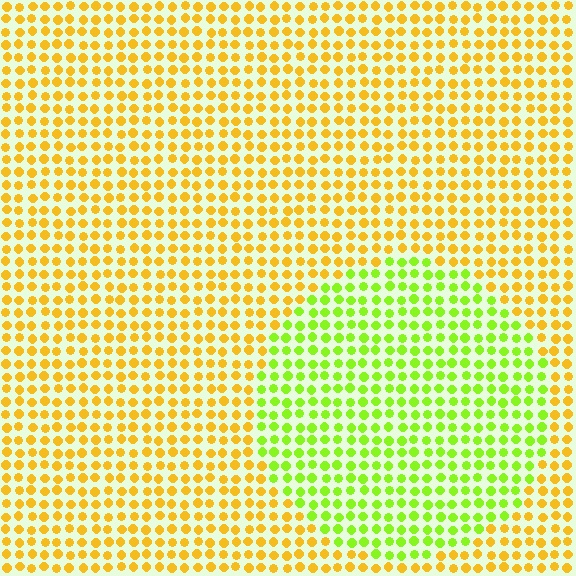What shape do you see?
I see a circle.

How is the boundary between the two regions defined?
The boundary is defined purely by a slight shift in hue (about 47 degrees). Spacing, size, and orientation are identical on both sides.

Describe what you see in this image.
The image is filled with small yellow elements in a uniform arrangement. A circle-shaped region is visible where the elements are tinted to a slightly different hue, forming a subtle color boundary.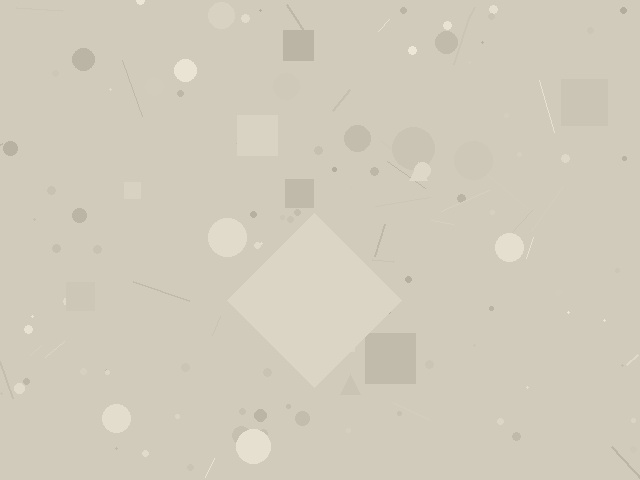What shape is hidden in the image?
A diamond is hidden in the image.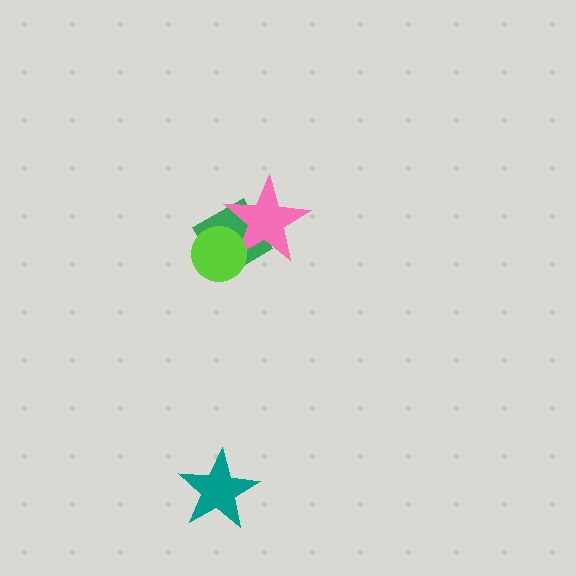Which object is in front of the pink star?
The lime circle is in front of the pink star.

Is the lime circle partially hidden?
No, no other shape covers it.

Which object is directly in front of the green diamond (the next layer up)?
The pink star is directly in front of the green diamond.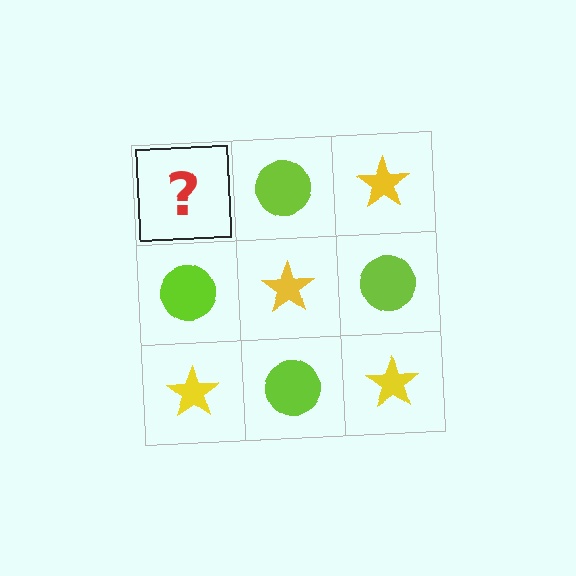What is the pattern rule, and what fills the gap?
The rule is that it alternates yellow star and lime circle in a checkerboard pattern. The gap should be filled with a yellow star.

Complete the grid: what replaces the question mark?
The question mark should be replaced with a yellow star.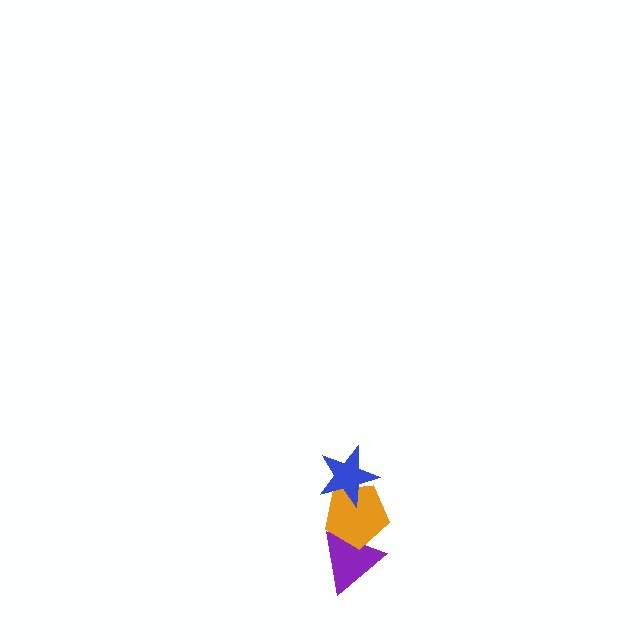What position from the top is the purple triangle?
The purple triangle is 3rd from the top.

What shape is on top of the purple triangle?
The orange pentagon is on top of the purple triangle.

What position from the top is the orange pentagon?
The orange pentagon is 2nd from the top.